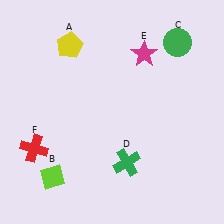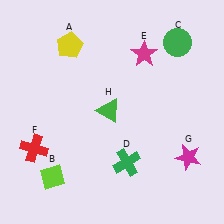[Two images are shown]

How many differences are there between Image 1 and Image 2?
There are 2 differences between the two images.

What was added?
A magenta star (G), a green triangle (H) were added in Image 2.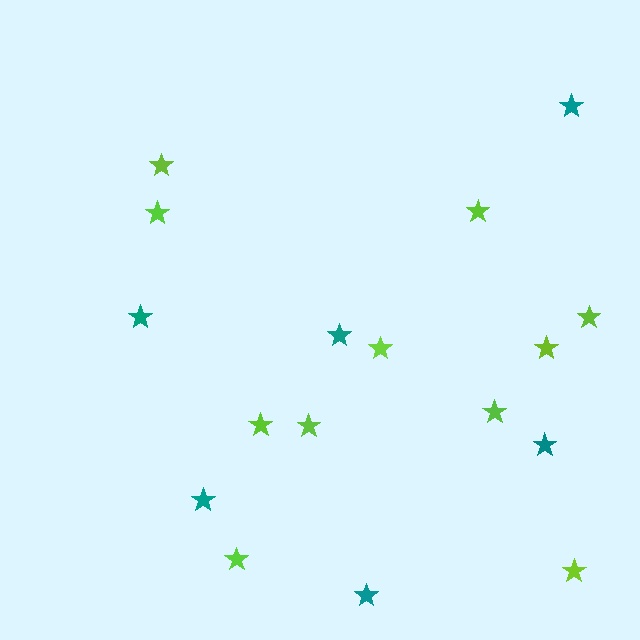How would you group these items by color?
There are 2 groups: one group of lime stars (11) and one group of teal stars (6).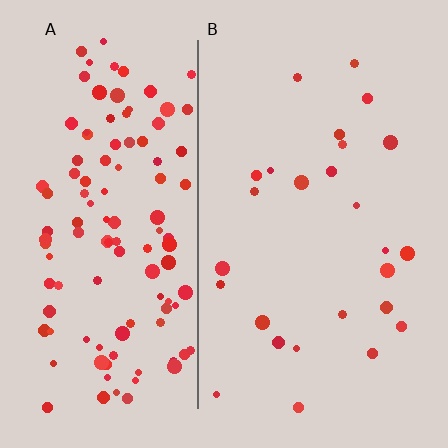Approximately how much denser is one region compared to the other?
Approximately 4.5× — region A over region B.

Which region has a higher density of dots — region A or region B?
A (the left).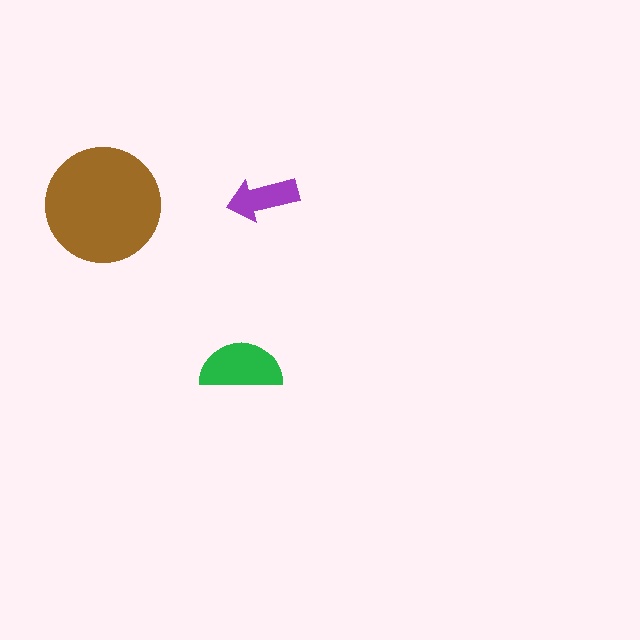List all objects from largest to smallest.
The brown circle, the green semicircle, the purple arrow.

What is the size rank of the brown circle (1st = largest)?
1st.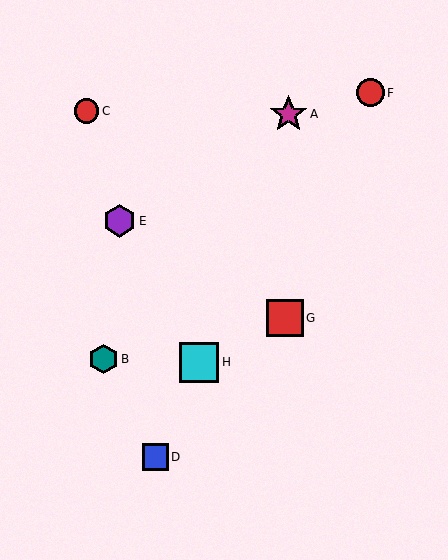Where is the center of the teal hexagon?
The center of the teal hexagon is at (104, 359).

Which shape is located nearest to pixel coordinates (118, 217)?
The purple hexagon (labeled E) at (120, 221) is nearest to that location.